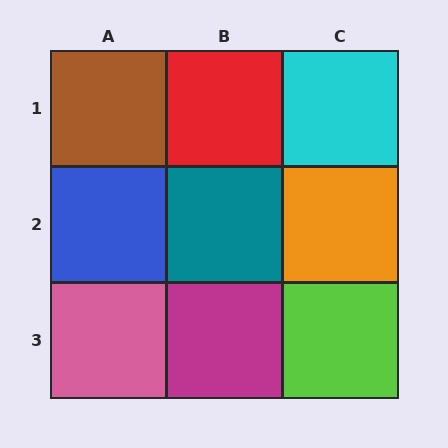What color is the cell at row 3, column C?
Lime.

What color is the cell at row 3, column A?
Pink.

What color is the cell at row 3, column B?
Magenta.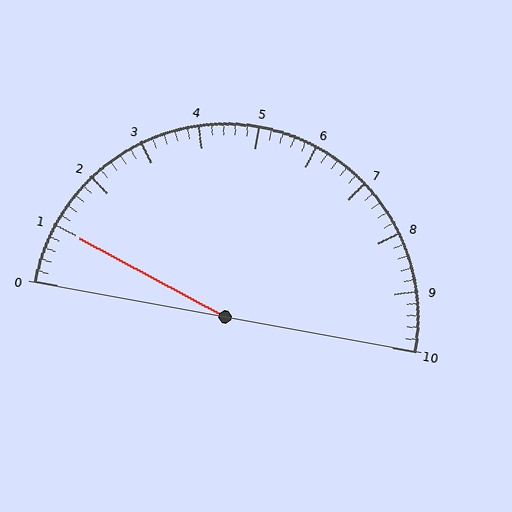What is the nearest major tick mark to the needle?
The nearest major tick mark is 1.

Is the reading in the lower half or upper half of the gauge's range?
The reading is in the lower half of the range (0 to 10).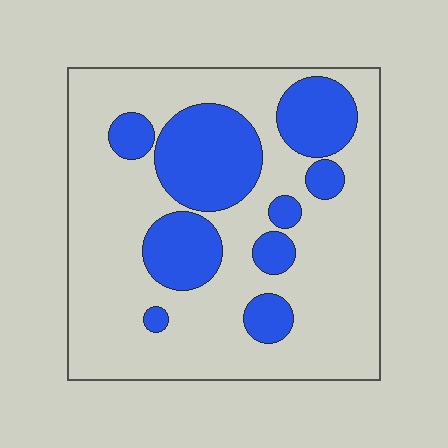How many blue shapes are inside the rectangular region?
9.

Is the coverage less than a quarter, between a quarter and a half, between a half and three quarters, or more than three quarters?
Between a quarter and a half.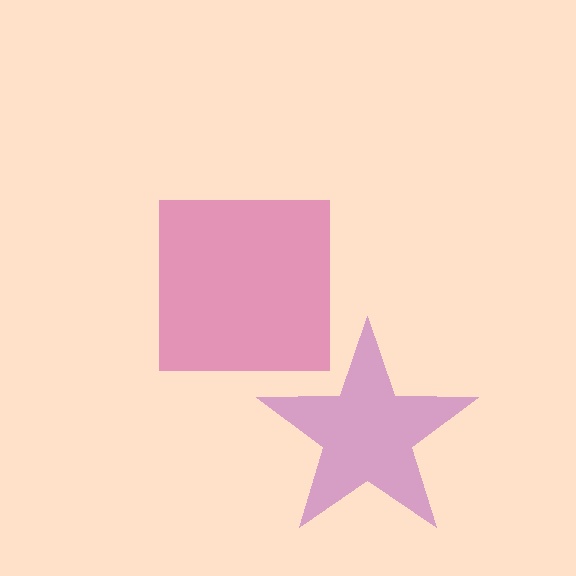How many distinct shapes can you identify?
There are 2 distinct shapes: a magenta square, a purple star.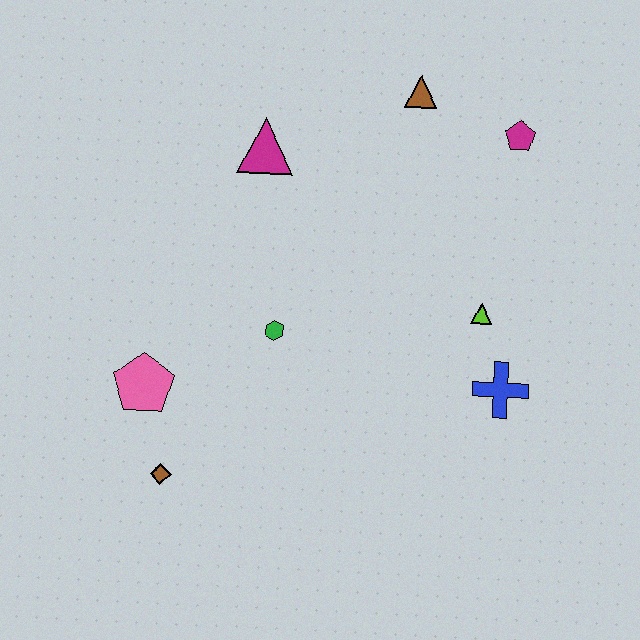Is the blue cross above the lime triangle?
No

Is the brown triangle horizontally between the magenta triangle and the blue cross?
Yes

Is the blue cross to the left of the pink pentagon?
No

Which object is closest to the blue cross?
The lime triangle is closest to the blue cross.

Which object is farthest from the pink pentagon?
The magenta pentagon is farthest from the pink pentagon.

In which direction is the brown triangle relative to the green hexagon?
The brown triangle is above the green hexagon.